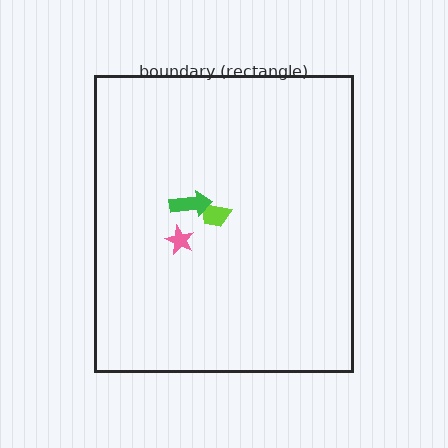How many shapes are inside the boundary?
3 inside, 0 outside.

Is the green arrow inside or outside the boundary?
Inside.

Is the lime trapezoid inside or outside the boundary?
Inside.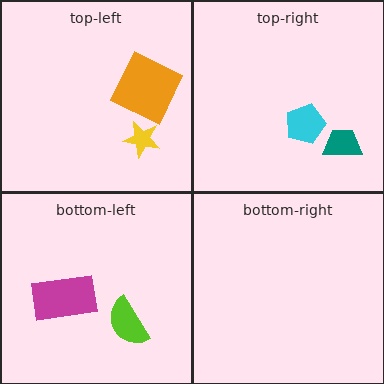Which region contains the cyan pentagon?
The top-right region.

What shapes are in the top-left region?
The orange square, the yellow star.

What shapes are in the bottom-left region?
The lime semicircle, the magenta rectangle.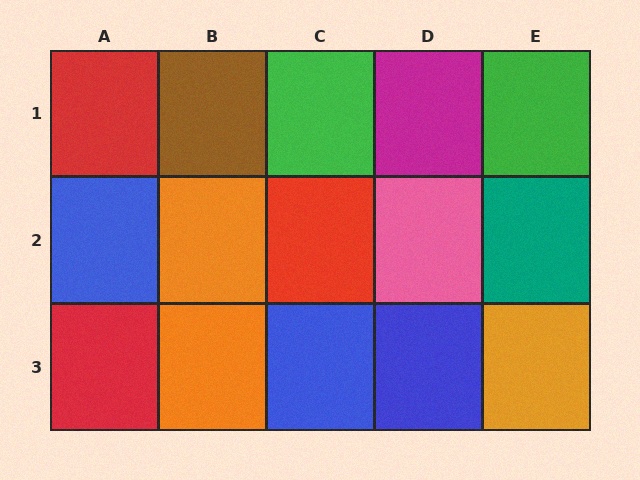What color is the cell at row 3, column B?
Orange.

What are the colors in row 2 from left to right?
Blue, orange, red, pink, teal.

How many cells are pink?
1 cell is pink.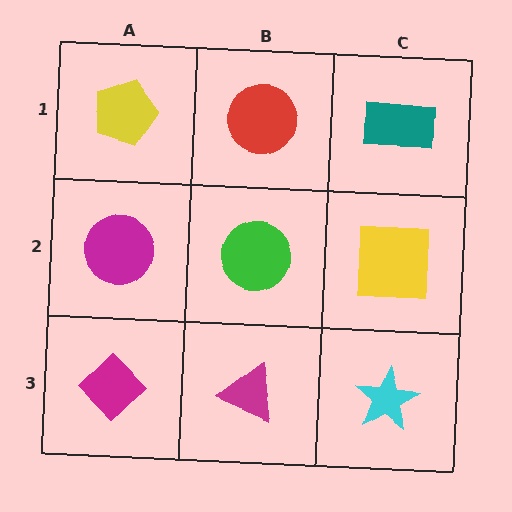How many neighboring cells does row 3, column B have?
3.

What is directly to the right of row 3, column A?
A magenta triangle.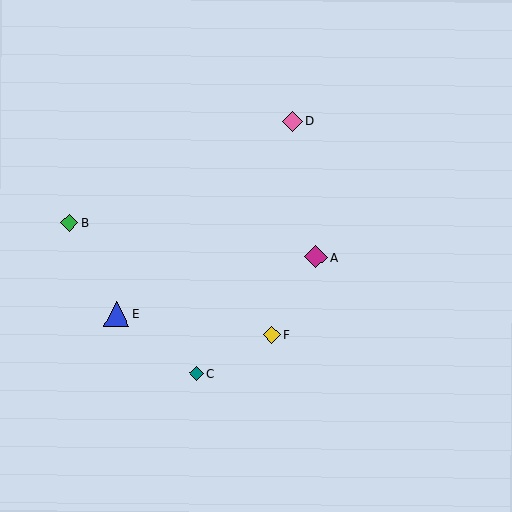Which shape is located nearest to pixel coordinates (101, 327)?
The blue triangle (labeled E) at (116, 314) is nearest to that location.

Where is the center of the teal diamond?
The center of the teal diamond is at (196, 373).